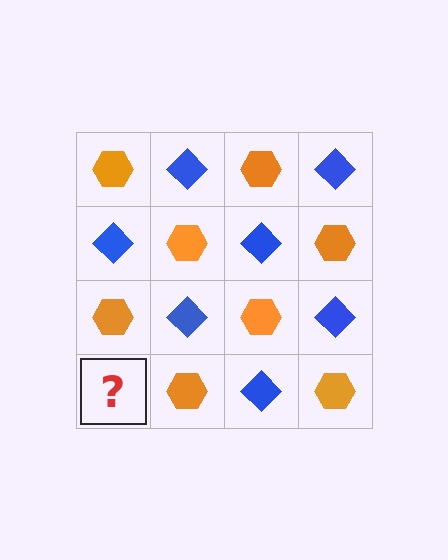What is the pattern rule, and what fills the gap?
The rule is that it alternates orange hexagon and blue diamond in a checkerboard pattern. The gap should be filled with a blue diamond.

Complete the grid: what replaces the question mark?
The question mark should be replaced with a blue diamond.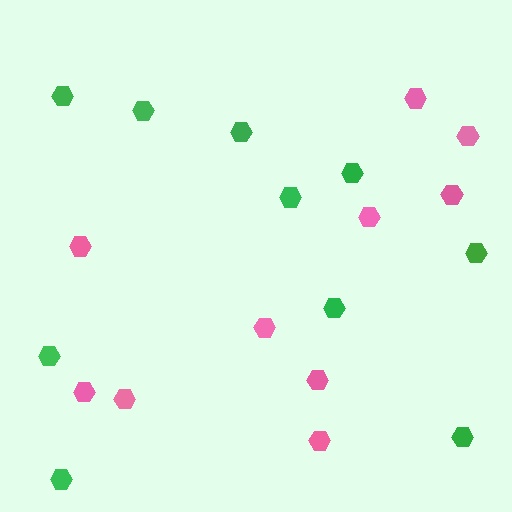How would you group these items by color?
There are 2 groups: one group of pink hexagons (10) and one group of green hexagons (10).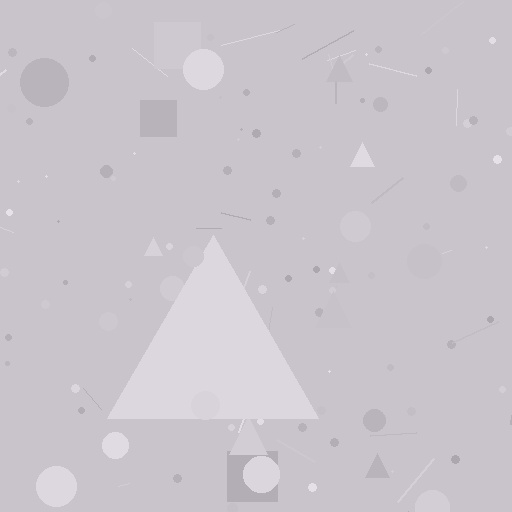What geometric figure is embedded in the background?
A triangle is embedded in the background.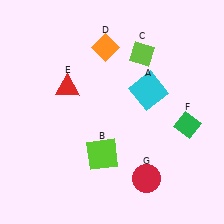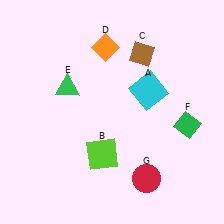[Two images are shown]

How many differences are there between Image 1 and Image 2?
There are 2 differences between the two images.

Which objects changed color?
C changed from lime to brown. E changed from red to green.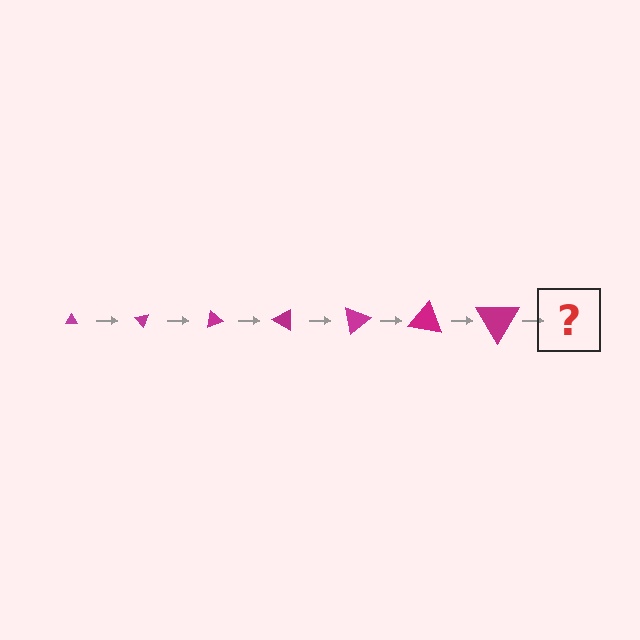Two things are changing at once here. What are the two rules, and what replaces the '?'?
The two rules are that the triangle grows larger each step and it rotates 50 degrees each step. The '?' should be a triangle, larger than the previous one and rotated 350 degrees from the start.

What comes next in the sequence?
The next element should be a triangle, larger than the previous one and rotated 350 degrees from the start.